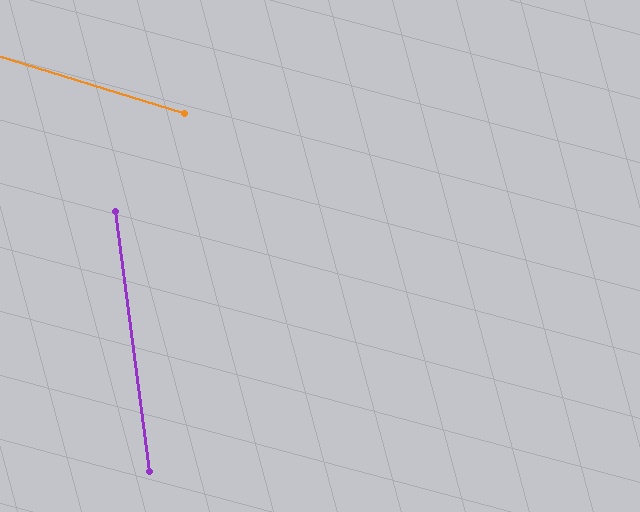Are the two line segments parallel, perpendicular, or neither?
Neither parallel nor perpendicular — they differ by about 66°.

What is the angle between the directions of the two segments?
Approximately 66 degrees.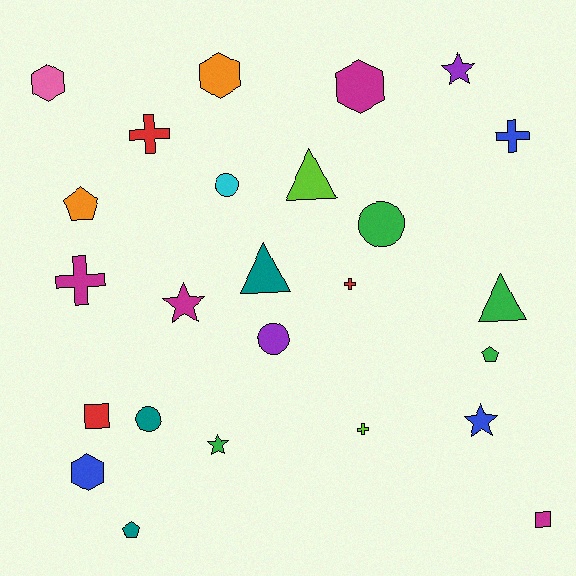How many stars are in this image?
There are 4 stars.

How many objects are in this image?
There are 25 objects.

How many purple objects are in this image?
There are 2 purple objects.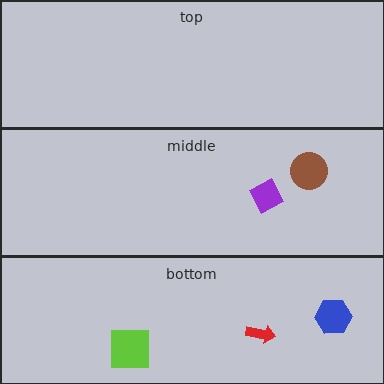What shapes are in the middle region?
The brown circle, the purple diamond.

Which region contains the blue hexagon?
The bottom region.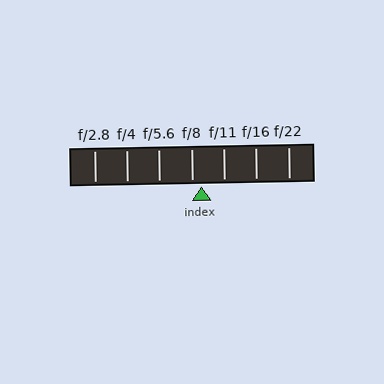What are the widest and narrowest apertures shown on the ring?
The widest aperture shown is f/2.8 and the narrowest is f/22.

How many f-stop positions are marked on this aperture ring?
There are 7 f-stop positions marked.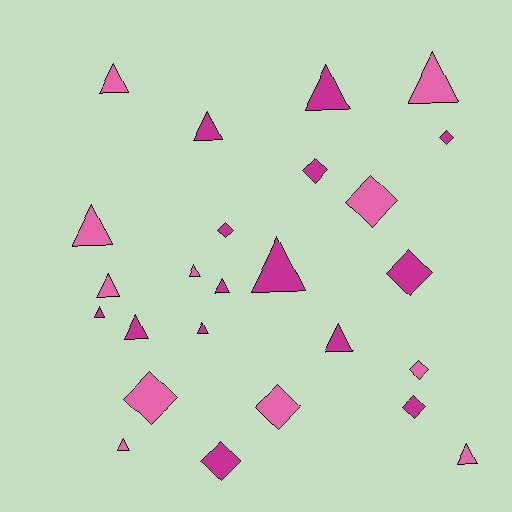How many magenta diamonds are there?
There are 6 magenta diamonds.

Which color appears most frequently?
Magenta, with 14 objects.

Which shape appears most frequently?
Triangle, with 15 objects.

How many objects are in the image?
There are 25 objects.